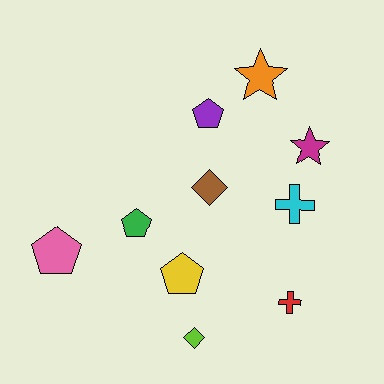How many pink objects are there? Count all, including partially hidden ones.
There is 1 pink object.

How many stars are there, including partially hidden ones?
There are 2 stars.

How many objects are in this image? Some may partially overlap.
There are 10 objects.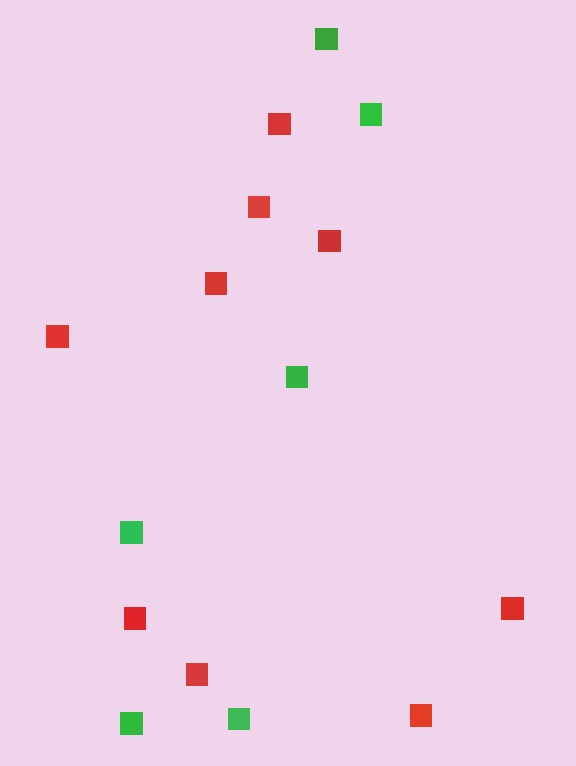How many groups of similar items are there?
There are 2 groups: one group of red squares (9) and one group of green squares (6).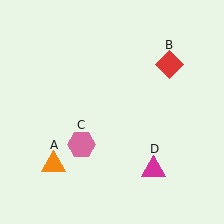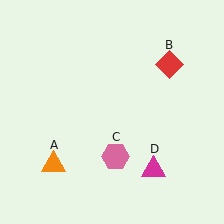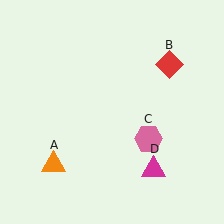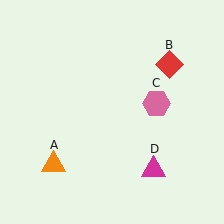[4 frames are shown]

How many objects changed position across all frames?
1 object changed position: pink hexagon (object C).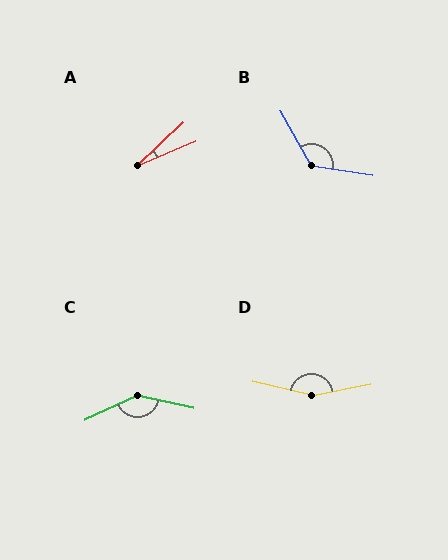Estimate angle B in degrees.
Approximately 127 degrees.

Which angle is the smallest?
A, at approximately 21 degrees.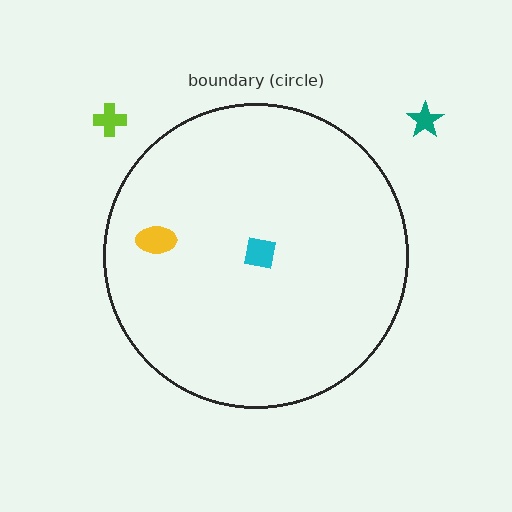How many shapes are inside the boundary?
2 inside, 2 outside.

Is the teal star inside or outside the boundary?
Outside.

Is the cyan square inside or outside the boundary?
Inside.